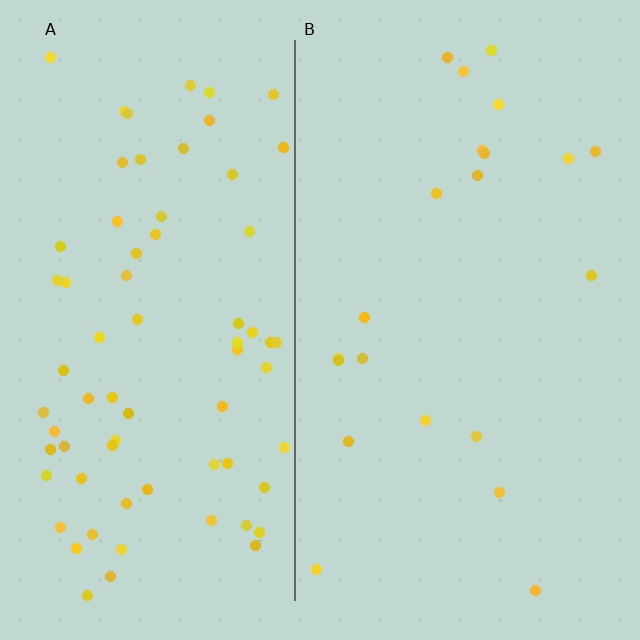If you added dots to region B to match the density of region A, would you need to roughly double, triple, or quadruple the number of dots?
Approximately triple.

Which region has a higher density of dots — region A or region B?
A (the left).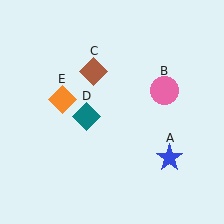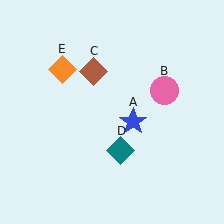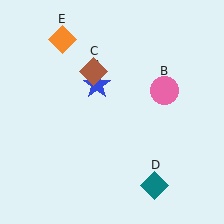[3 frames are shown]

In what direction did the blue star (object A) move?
The blue star (object A) moved up and to the left.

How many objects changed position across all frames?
3 objects changed position: blue star (object A), teal diamond (object D), orange diamond (object E).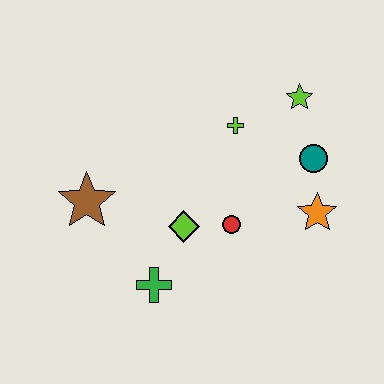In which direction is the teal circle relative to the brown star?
The teal circle is to the right of the brown star.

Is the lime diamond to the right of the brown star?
Yes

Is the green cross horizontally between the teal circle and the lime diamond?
No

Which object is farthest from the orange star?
The brown star is farthest from the orange star.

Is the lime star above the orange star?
Yes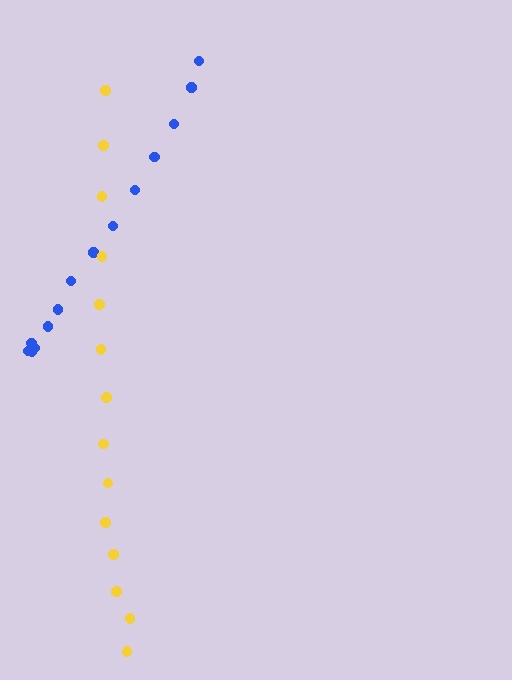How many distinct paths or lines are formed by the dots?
There are 2 distinct paths.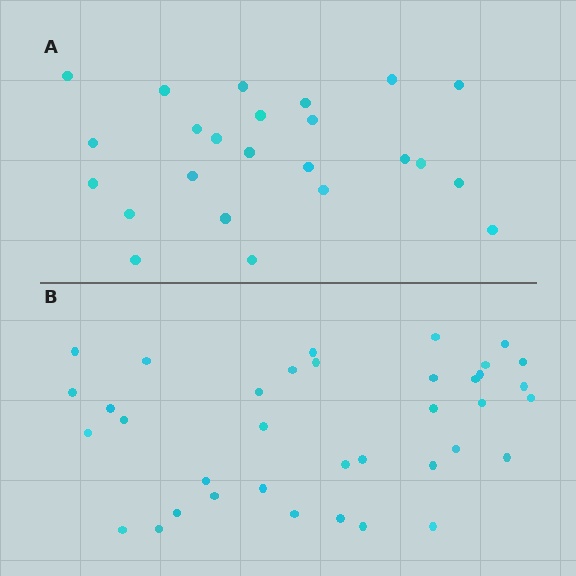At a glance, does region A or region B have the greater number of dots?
Region B (the bottom region) has more dots.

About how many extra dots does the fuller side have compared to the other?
Region B has approximately 15 more dots than region A.